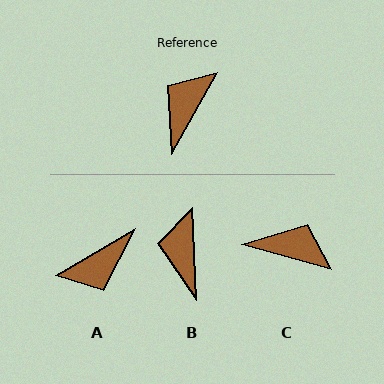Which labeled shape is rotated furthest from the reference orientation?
A, about 149 degrees away.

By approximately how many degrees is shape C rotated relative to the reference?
Approximately 77 degrees clockwise.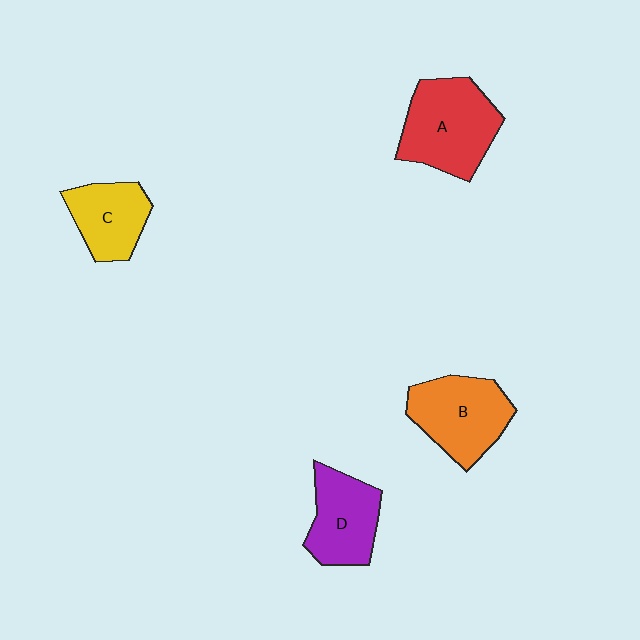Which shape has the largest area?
Shape A (red).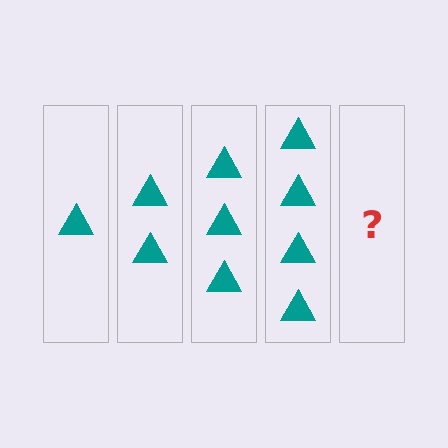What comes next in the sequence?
The next element should be 5 triangles.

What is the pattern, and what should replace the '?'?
The pattern is that each step adds one more triangle. The '?' should be 5 triangles.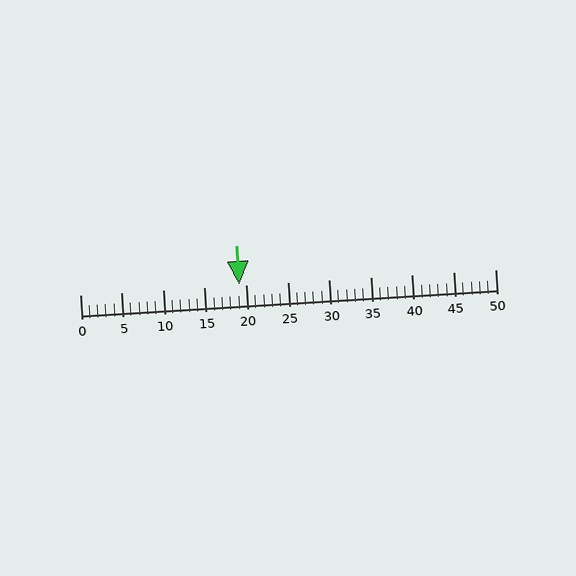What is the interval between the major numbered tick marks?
The major tick marks are spaced 5 units apart.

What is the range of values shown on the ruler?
The ruler shows values from 0 to 50.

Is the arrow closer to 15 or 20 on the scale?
The arrow is closer to 20.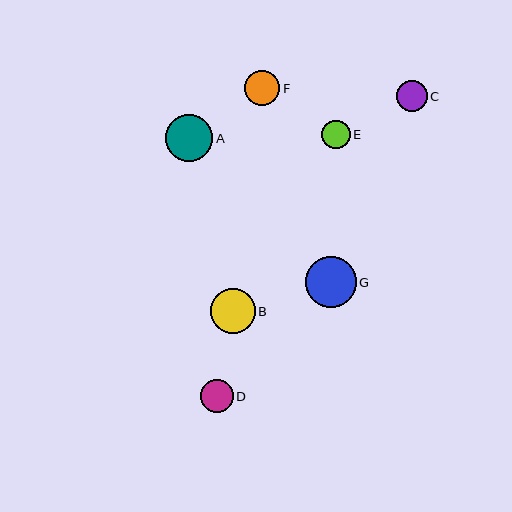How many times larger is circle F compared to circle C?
Circle F is approximately 1.1 times the size of circle C.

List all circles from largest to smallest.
From largest to smallest: G, A, B, F, D, C, E.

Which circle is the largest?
Circle G is the largest with a size of approximately 51 pixels.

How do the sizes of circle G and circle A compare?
Circle G and circle A are approximately the same size.